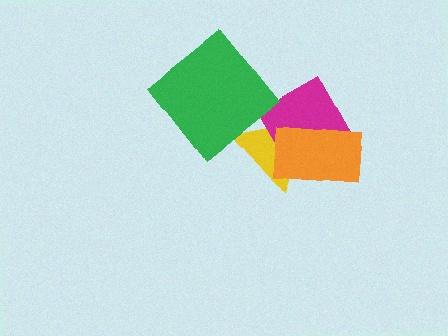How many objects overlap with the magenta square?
2 objects overlap with the magenta square.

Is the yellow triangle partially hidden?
Yes, it is partially covered by another shape.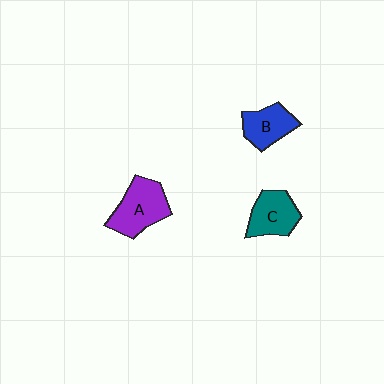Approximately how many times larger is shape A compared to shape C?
Approximately 1.3 times.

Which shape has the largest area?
Shape A (purple).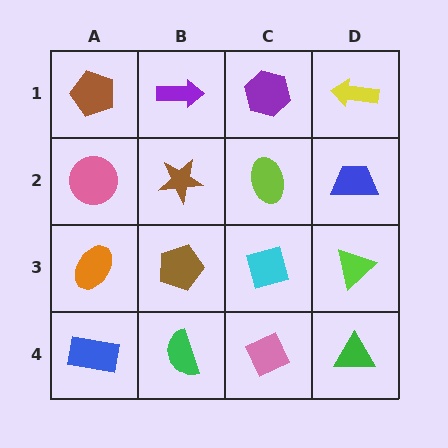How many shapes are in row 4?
4 shapes.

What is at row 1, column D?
A yellow arrow.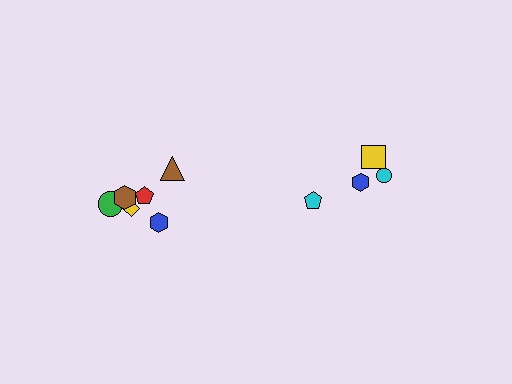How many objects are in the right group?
There are 4 objects.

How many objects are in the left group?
There are 6 objects.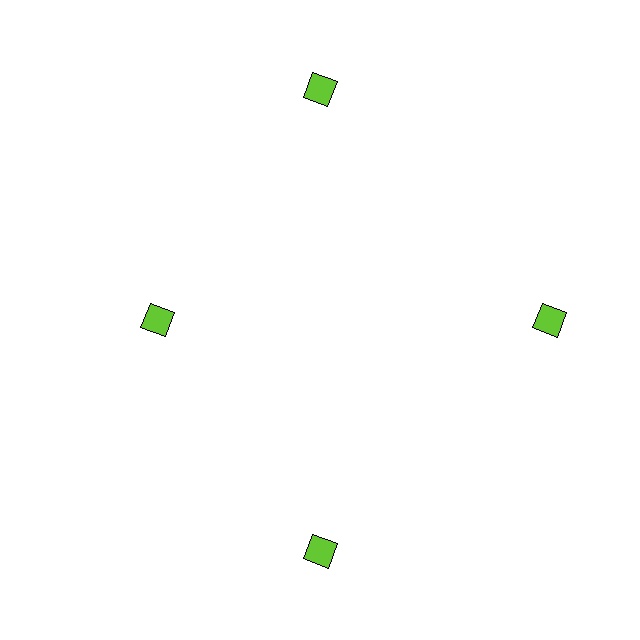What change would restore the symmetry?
The symmetry would be restored by moving it outward, back onto the ring so that all 4 diamonds sit at equal angles and equal distance from the center.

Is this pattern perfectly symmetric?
No. The 4 lime diamonds are arranged in a ring, but one element near the 9 o'clock position is pulled inward toward the center, breaking the 4-fold rotational symmetry.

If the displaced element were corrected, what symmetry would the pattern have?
It would have 4-fold rotational symmetry — the pattern would map onto itself every 90 degrees.